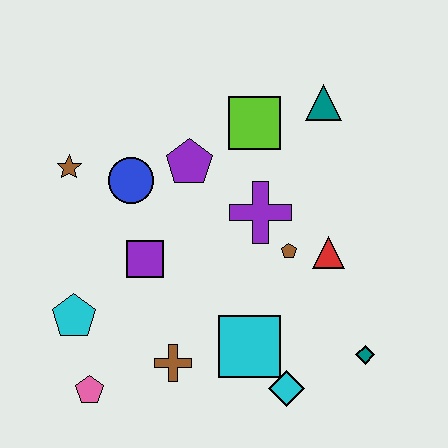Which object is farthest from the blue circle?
The teal diamond is farthest from the blue circle.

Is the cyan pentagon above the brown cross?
Yes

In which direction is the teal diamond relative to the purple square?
The teal diamond is to the right of the purple square.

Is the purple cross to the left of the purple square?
No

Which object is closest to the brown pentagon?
The red triangle is closest to the brown pentagon.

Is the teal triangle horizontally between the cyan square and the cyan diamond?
No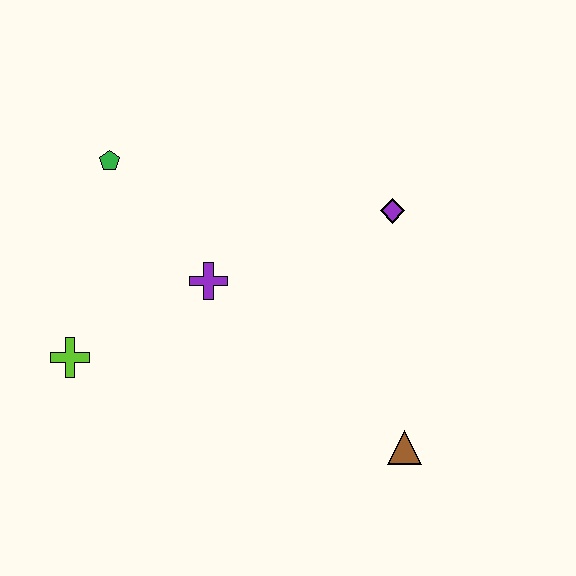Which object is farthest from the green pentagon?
The brown triangle is farthest from the green pentagon.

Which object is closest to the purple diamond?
The purple cross is closest to the purple diamond.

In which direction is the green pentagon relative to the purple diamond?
The green pentagon is to the left of the purple diamond.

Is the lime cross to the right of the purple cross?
No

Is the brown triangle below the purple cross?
Yes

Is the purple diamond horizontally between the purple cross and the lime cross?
No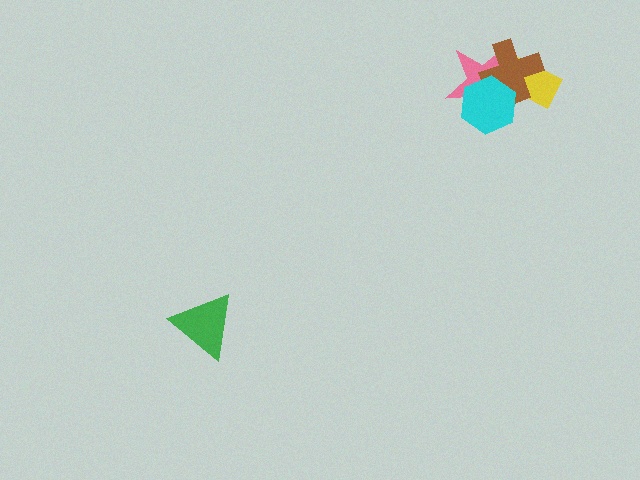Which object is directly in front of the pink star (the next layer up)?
The brown cross is directly in front of the pink star.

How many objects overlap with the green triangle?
0 objects overlap with the green triangle.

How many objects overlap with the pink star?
3 objects overlap with the pink star.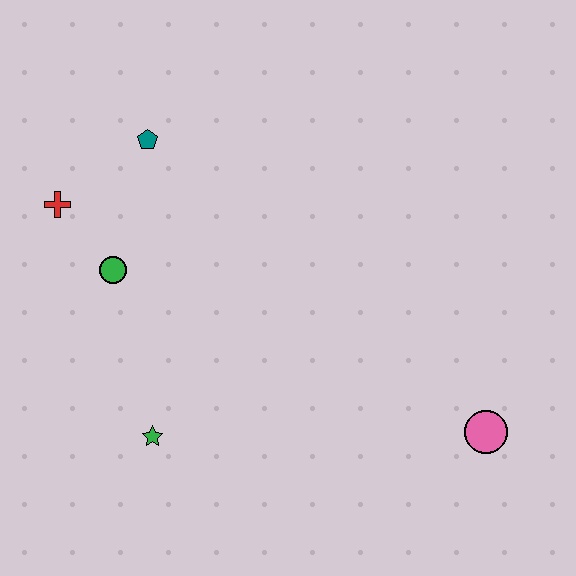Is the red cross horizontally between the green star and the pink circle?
No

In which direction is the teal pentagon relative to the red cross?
The teal pentagon is to the right of the red cross.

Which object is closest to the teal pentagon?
The red cross is closest to the teal pentagon.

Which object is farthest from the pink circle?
The red cross is farthest from the pink circle.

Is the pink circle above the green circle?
No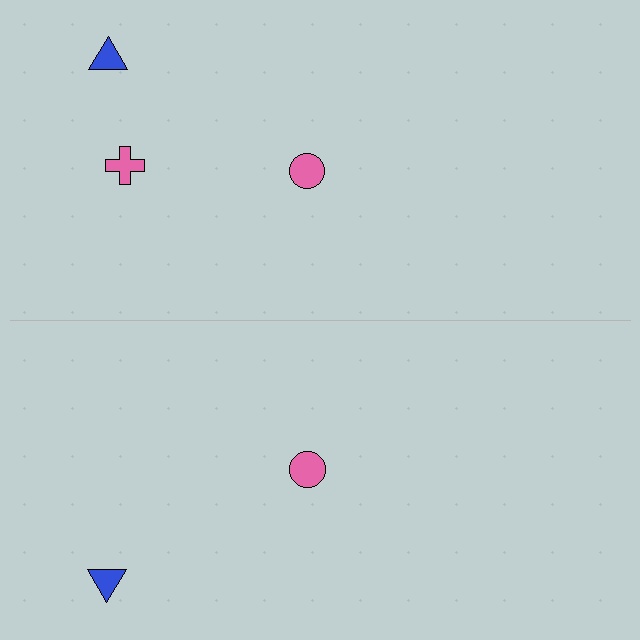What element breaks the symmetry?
A pink cross is missing from the bottom side.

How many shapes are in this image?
There are 5 shapes in this image.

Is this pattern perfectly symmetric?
No, the pattern is not perfectly symmetric. A pink cross is missing from the bottom side.